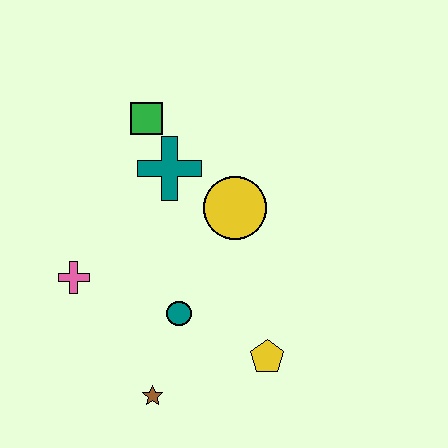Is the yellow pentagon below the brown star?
No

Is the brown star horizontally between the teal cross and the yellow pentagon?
No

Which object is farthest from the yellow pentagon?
The green square is farthest from the yellow pentagon.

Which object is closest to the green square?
The teal cross is closest to the green square.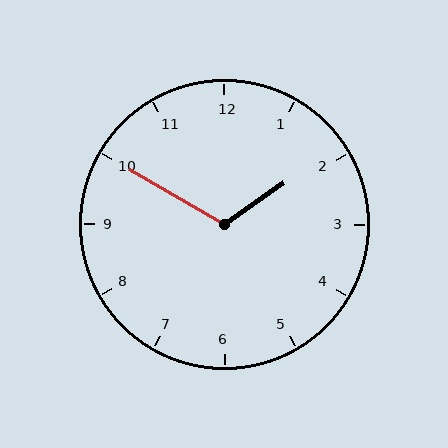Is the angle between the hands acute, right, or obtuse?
It is obtuse.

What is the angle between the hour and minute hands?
Approximately 115 degrees.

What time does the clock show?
1:50.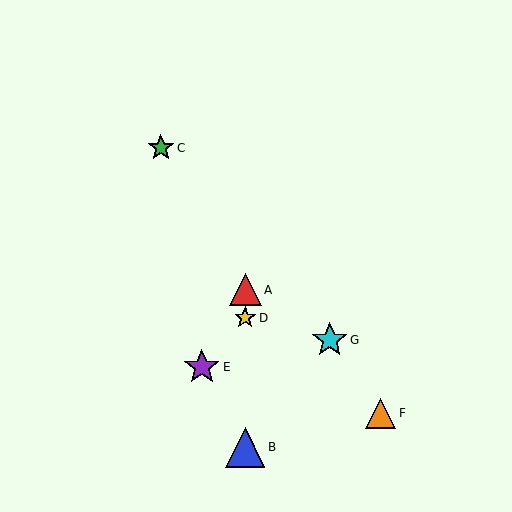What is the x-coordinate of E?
Object E is at x≈202.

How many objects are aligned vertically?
3 objects (A, B, D) are aligned vertically.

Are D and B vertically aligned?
Yes, both are at x≈245.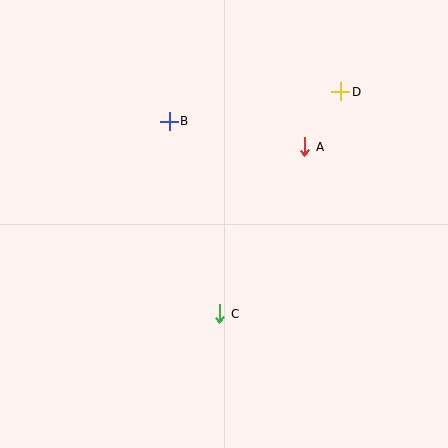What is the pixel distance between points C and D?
The distance between C and D is 253 pixels.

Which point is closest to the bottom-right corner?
Point C is closest to the bottom-right corner.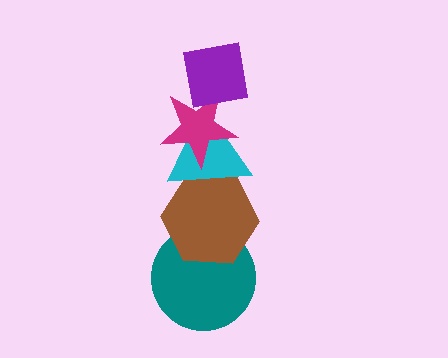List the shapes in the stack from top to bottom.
From top to bottom: the purple square, the magenta star, the cyan triangle, the brown hexagon, the teal circle.